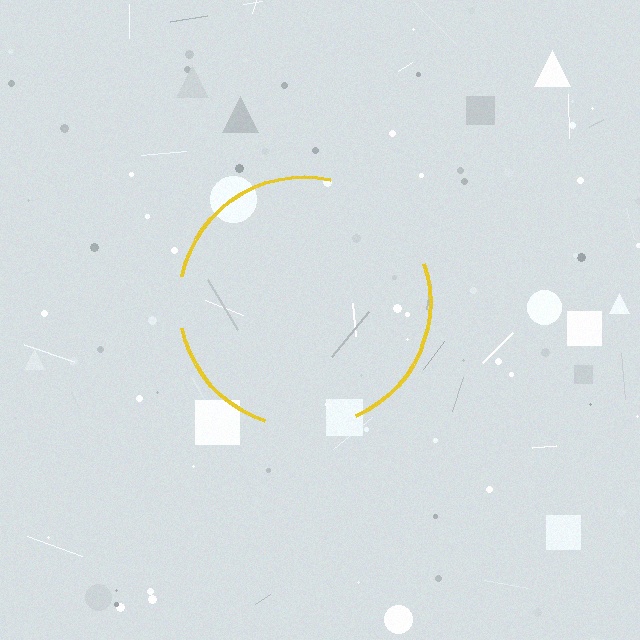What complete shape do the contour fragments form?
The contour fragments form a circle.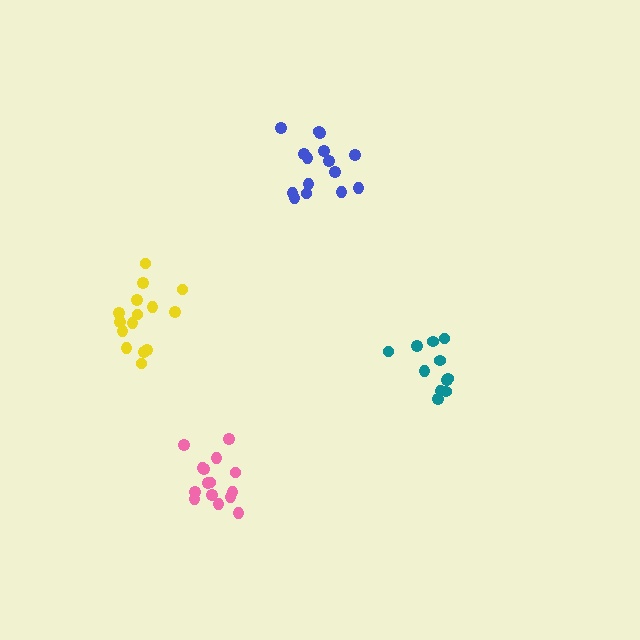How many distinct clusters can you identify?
There are 4 distinct clusters.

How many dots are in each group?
Group 1: 15 dots, Group 2: 11 dots, Group 3: 15 dots, Group 4: 15 dots (56 total).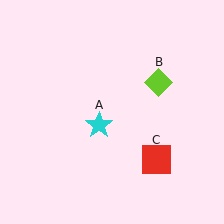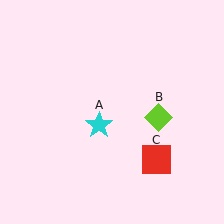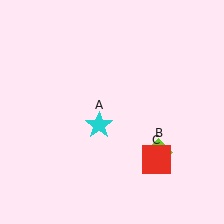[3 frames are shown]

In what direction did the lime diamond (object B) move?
The lime diamond (object B) moved down.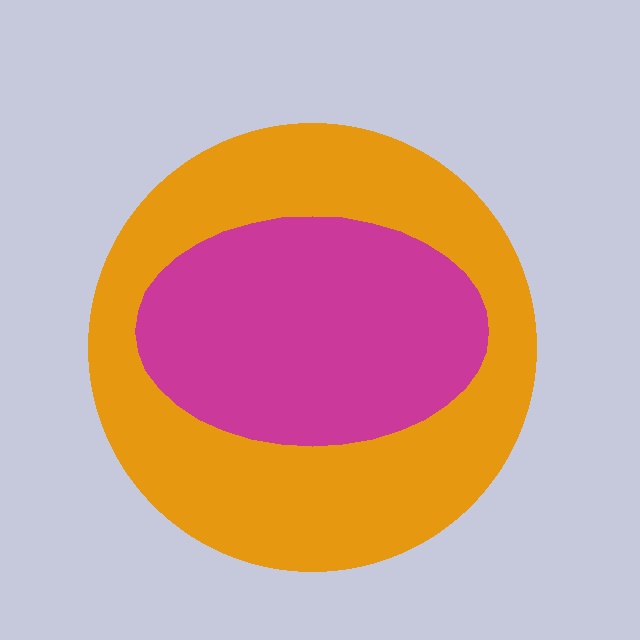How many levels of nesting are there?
2.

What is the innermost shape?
The magenta ellipse.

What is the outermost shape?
The orange circle.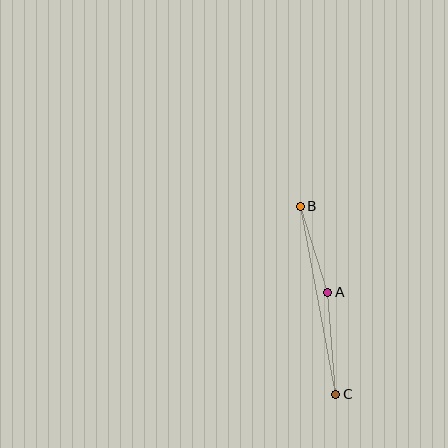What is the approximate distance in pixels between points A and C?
The distance between A and C is approximately 103 pixels.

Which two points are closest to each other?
Points A and B are closest to each other.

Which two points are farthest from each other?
Points B and C are farthest from each other.